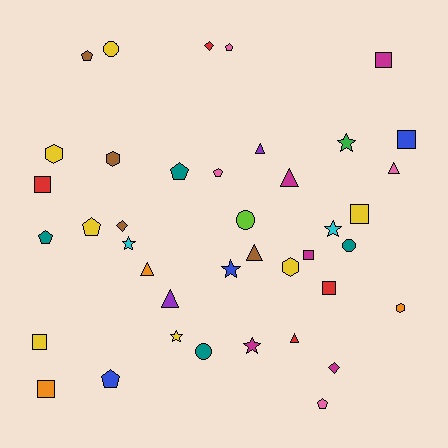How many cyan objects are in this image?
There are 2 cyan objects.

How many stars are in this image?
There are 6 stars.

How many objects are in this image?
There are 40 objects.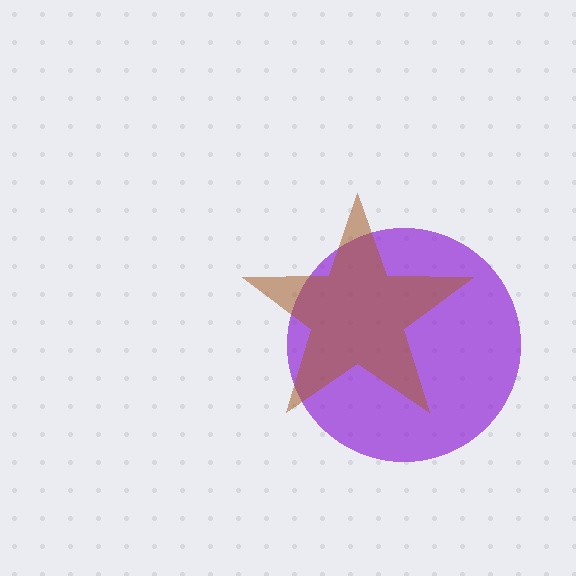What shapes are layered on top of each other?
The layered shapes are: a purple circle, a brown star.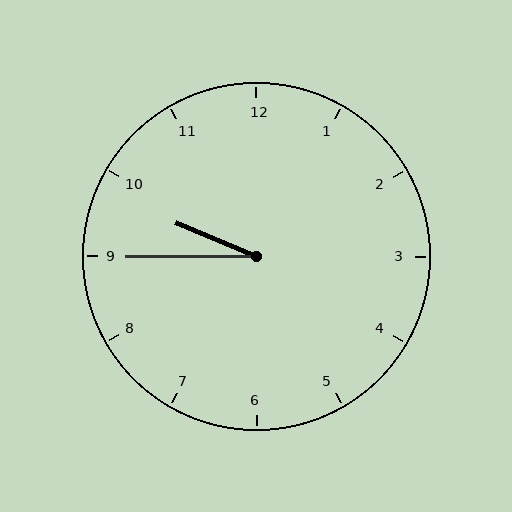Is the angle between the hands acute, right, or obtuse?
It is acute.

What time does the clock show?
9:45.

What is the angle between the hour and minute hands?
Approximately 22 degrees.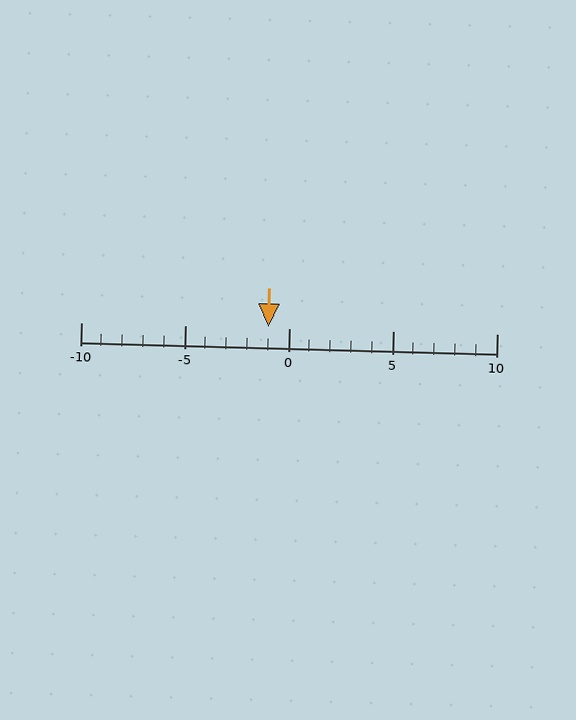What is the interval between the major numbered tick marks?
The major tick marks are spaced 5 units apart.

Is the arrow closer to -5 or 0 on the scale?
The arrow is closer to 0.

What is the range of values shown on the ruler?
The ruler shows values from -10 to 10.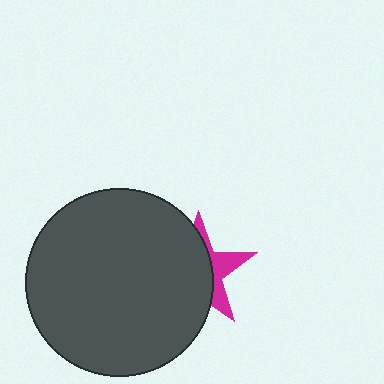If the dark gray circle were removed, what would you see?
You would see the complete magenta star.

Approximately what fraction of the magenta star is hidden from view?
Roughly 66% of the magenta star is hidden behind the dark gray circle.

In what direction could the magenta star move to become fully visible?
The magenta star could move right. That would shift it out from behind the dark gray circle entirely.